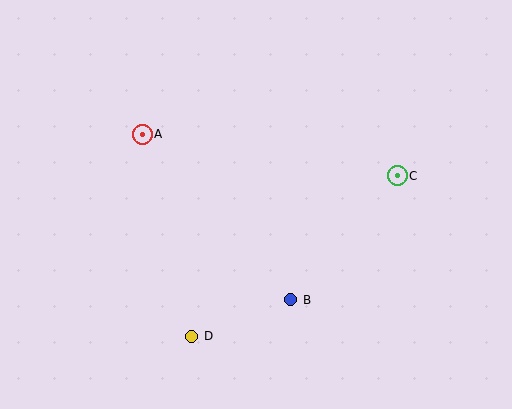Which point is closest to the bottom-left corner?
Point D is closest to the bottom-left corner.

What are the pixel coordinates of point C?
Point C is at (397, 176).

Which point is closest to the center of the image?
Point B at (291, 300) is closest to the center.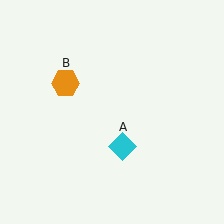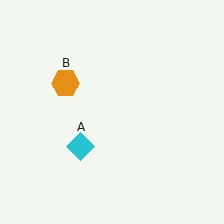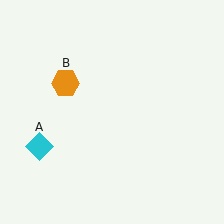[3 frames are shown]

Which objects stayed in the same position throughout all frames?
Orange hexagon (object B) remained stationary.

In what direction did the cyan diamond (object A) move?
The cyan diamond (object A) moved left.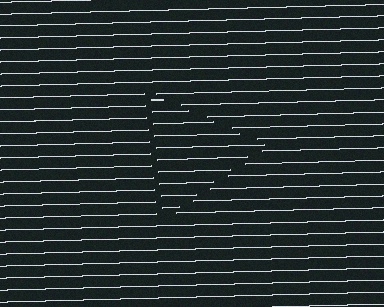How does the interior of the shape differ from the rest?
The interior of the shape contains the same grating, shifted by half a period — the contour is defined by the phase discontinuity where line-ends from the inner and outer gratings abut.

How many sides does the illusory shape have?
3 sides — the line-ends trace a triangle.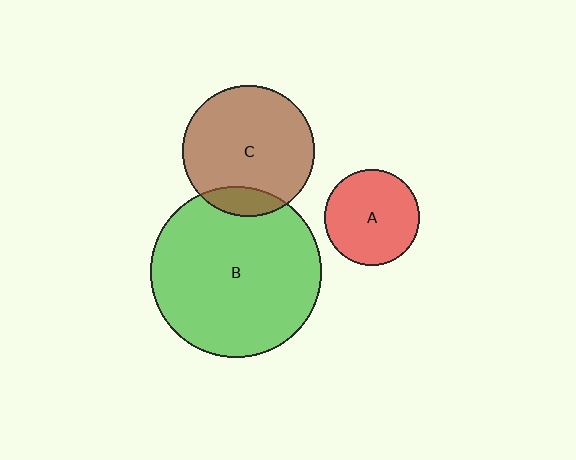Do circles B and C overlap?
Yes.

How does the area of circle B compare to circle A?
Approximately 3.2 times.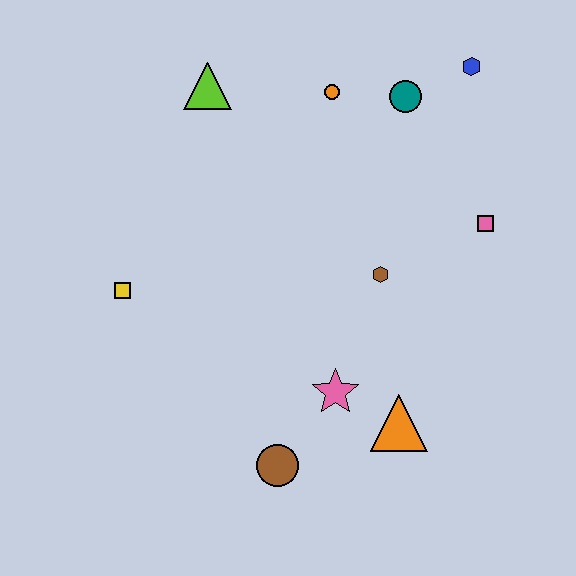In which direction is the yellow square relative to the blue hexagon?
The yellow square is to the left of the blue hexagon.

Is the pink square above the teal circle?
No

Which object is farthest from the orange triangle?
The lime triangle is farthest from the orange triangle.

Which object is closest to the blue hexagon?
The teal circle is closest to the blue hexagon.